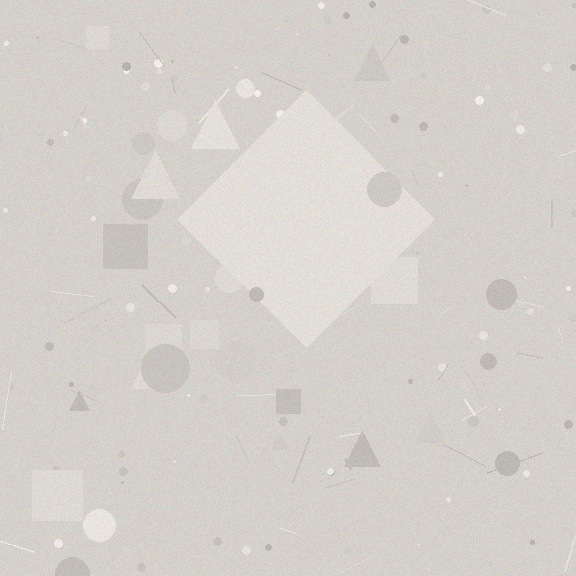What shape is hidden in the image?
A diamond is hidden in the image.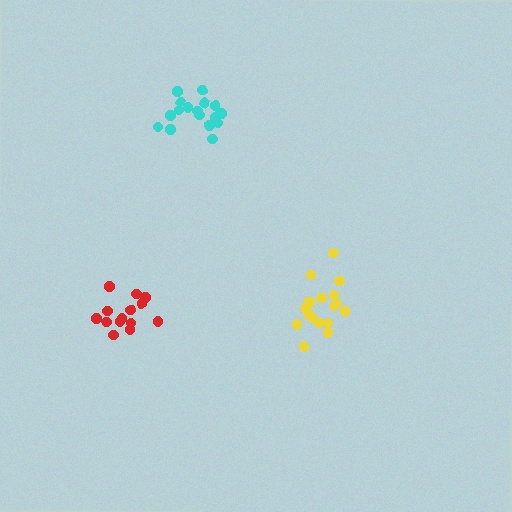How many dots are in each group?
Group 1: 14 dots, Group 2: 17 dots, Group 3: 19 dots (50 total).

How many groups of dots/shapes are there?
There are 3 groups.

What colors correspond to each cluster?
The clusters are colored: red, yellow, cyan.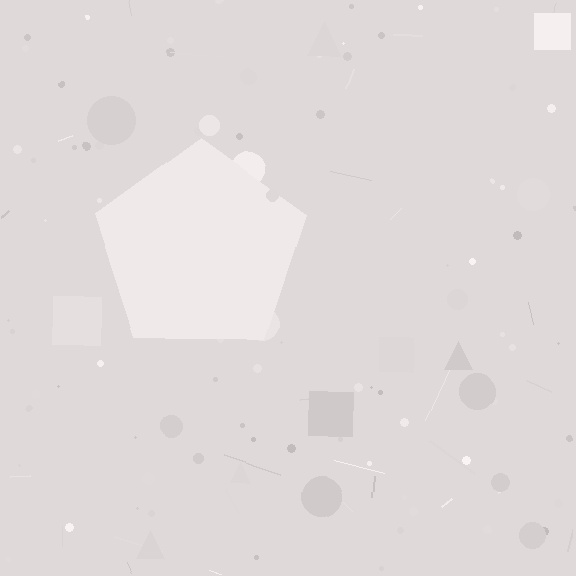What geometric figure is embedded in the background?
A pentagon is embedded in the background.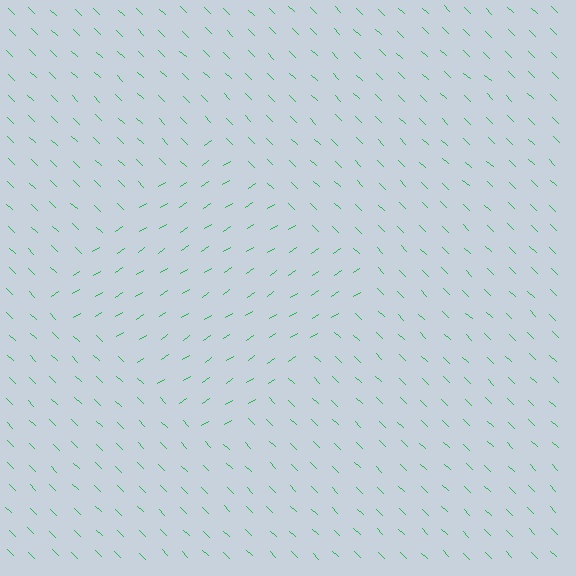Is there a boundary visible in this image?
Yes, there is a texture boundary formed by a change in line orientation.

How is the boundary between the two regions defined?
The boundary is defined purely by a change in line orientation (approximately 77 degrees difference). All lines are the same color and thickness.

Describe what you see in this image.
The image is filled with small green line segments. A diamond region in the image has lines oriented differently from the surrounding lines, creating a visible texture boundary.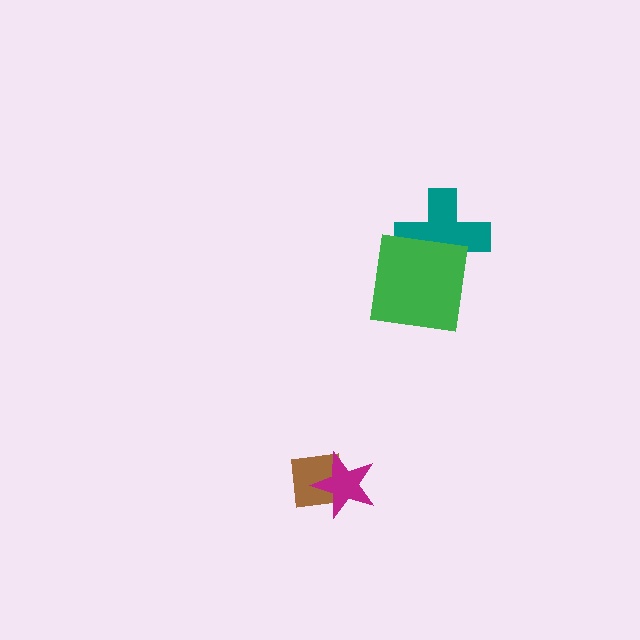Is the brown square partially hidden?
Yes, it is partially covered by another shape.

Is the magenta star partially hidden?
No, no other shape covers it.